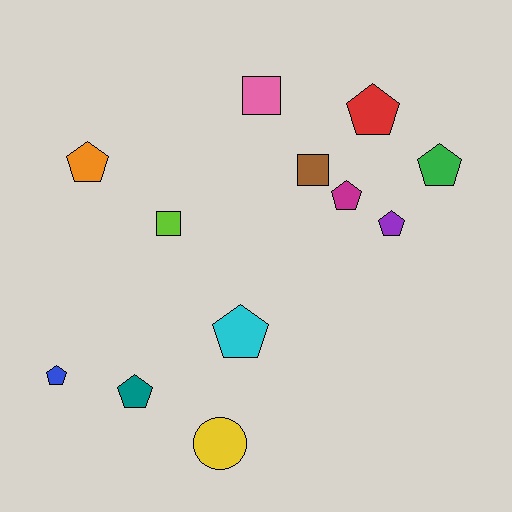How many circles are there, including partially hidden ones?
There is 1 circle.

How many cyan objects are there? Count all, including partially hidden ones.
There is 1 cyan object.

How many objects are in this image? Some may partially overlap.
There are 12 objects.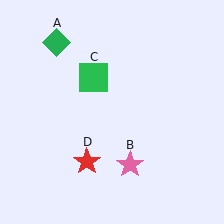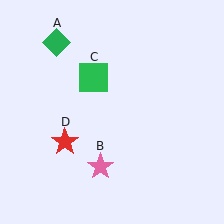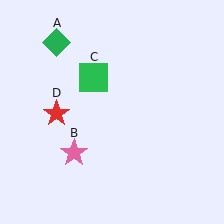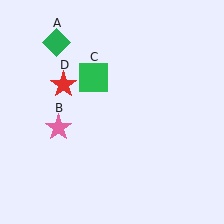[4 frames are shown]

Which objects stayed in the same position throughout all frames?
Green diamond (object A) and green square (object C) remained stationary.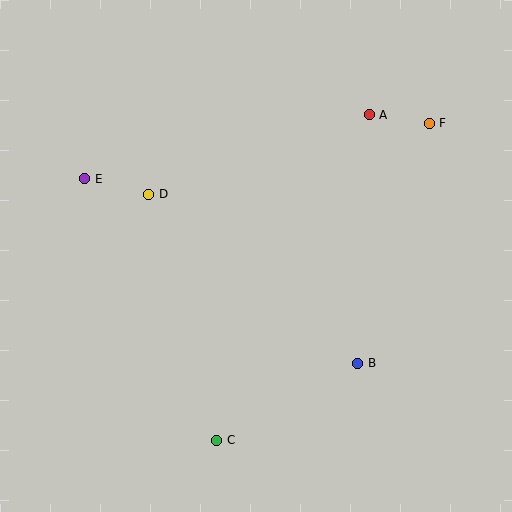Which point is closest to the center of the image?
Point D at (149, 194) is closest to the center.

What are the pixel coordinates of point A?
Point A is at (369, 115).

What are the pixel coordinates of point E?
Point E is at (85, 179).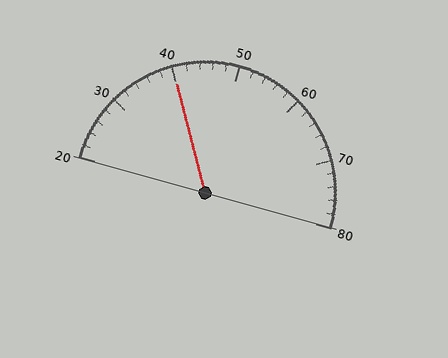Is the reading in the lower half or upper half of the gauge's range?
The reading is in the lower half of the range (20 to 80).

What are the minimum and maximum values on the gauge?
The gauge ranges from 20 to 80.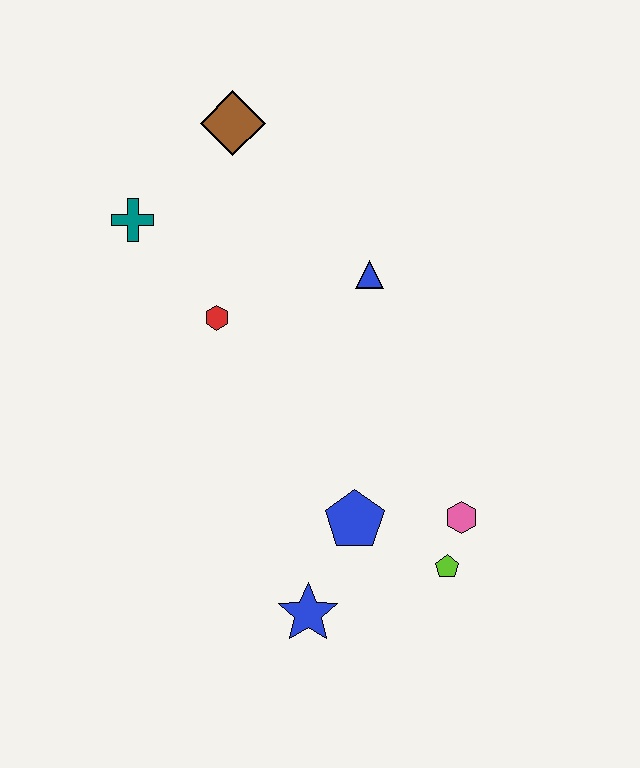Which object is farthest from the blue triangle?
The blue star is farthest from the blue triangle.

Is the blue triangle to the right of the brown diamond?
Yes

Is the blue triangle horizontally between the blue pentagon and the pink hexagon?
Yes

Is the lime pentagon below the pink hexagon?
Yes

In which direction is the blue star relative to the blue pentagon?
The blue star is below the blue pentagon.